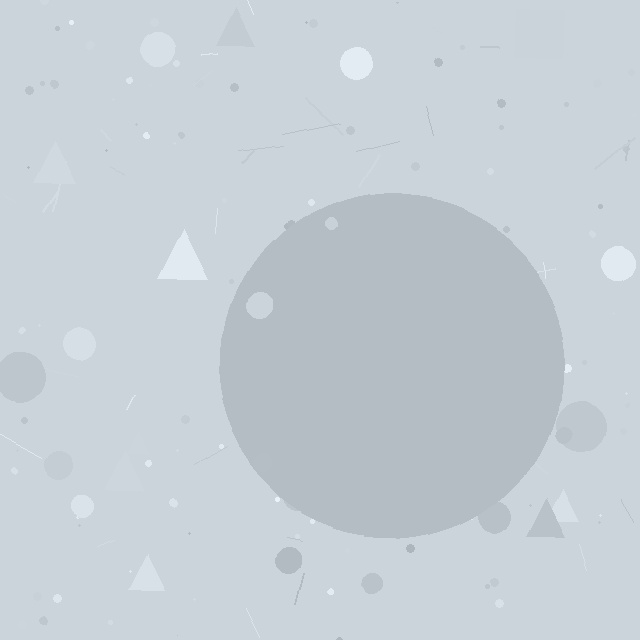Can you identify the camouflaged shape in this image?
The camouflaged shape is a circle.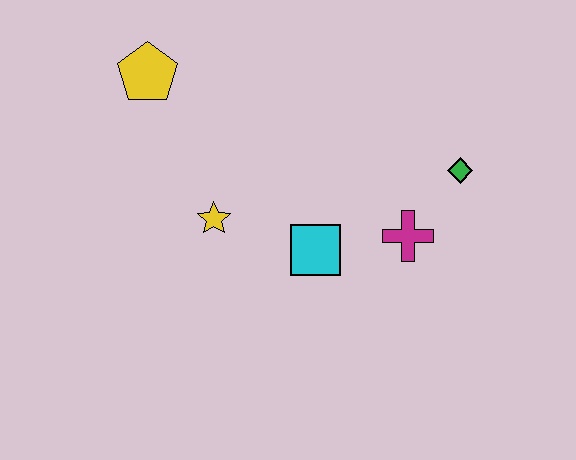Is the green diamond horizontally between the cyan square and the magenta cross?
No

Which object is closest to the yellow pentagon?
The yellow star is closest to the yellow pentagon.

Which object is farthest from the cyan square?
The yellow pentagon is farthest from the cyan square.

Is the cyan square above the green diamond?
No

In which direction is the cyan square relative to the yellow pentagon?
The cyan square is below the yellow pentagon.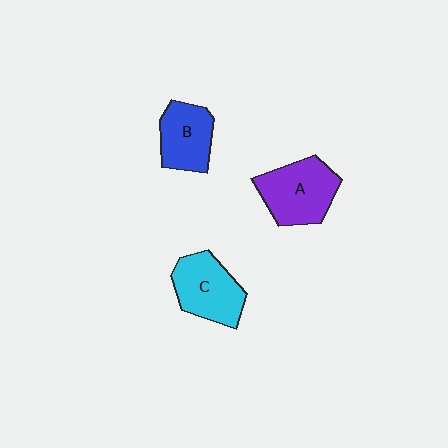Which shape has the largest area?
Shape A (purple).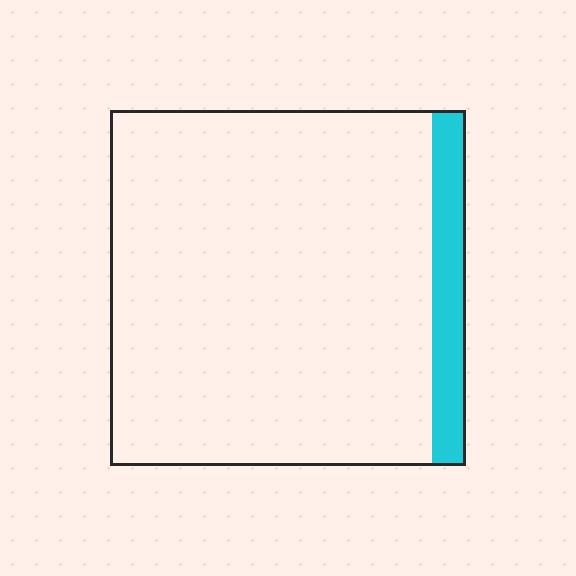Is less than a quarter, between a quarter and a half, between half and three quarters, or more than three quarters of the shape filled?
Less than a quarter.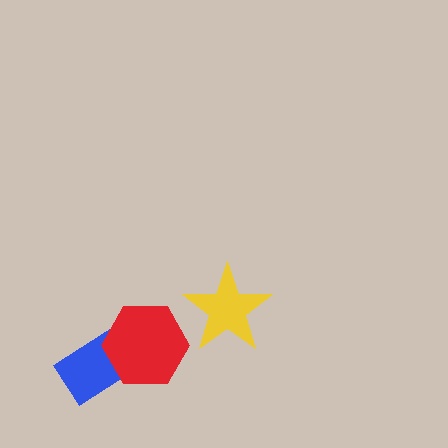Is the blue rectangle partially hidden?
Yes, it is partially covered by another shape.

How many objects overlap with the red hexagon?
1 object overlaps with the red hexagon.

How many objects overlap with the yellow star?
0 objects overlap with the yellow star.